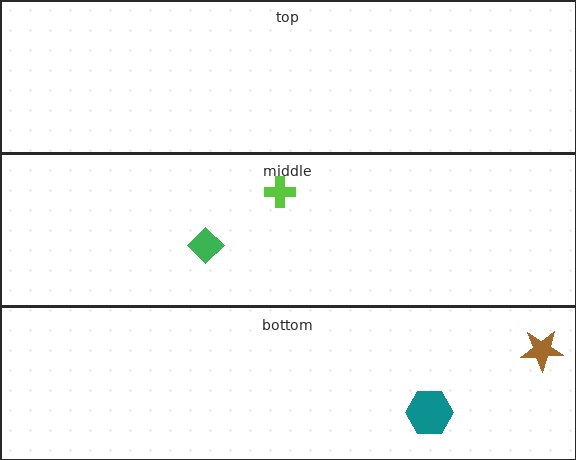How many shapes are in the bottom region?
2.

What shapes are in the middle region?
The lime cross, the green diamond.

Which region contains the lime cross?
The middle region.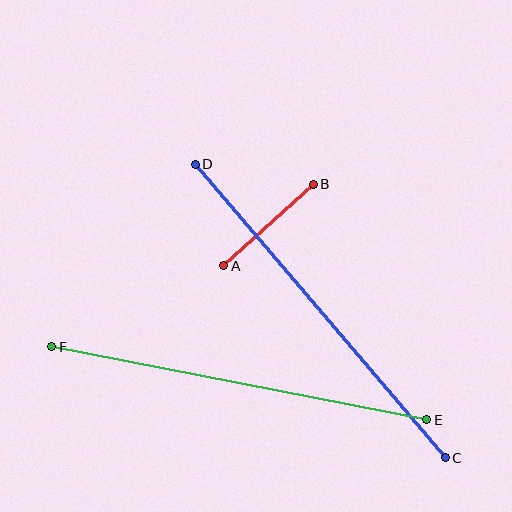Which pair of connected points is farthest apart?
Points C and D are farthest apart.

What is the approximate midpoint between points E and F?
The midpoint is at approximately (239, 383) pixels.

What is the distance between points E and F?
The distance is approximately 382 pixels.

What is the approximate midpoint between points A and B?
The midpoint is at approximately (269, 225) pixels.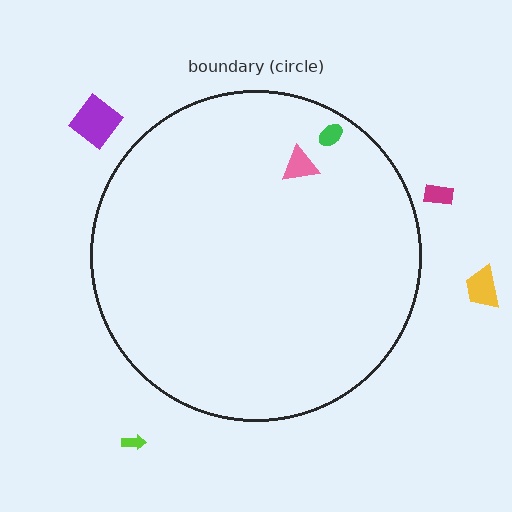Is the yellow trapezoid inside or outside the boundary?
Outside.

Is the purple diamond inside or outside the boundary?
Outside.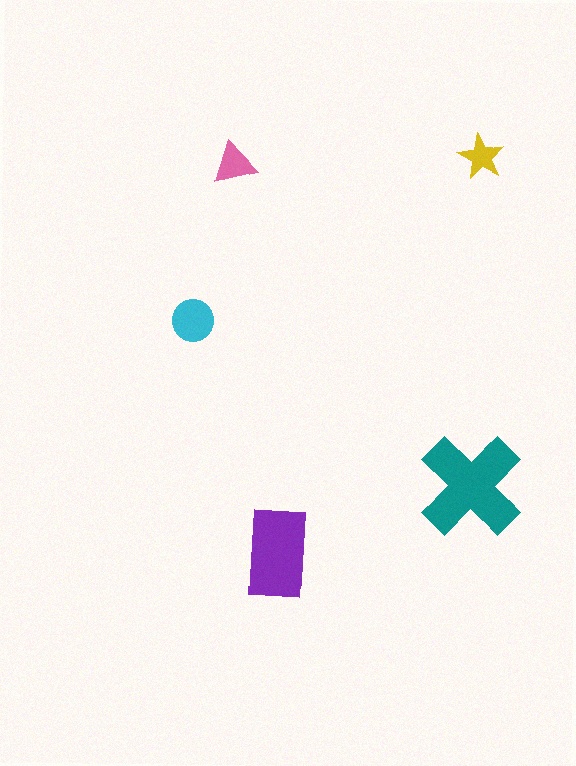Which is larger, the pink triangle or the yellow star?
The pink triangle.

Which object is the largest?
The teal cross.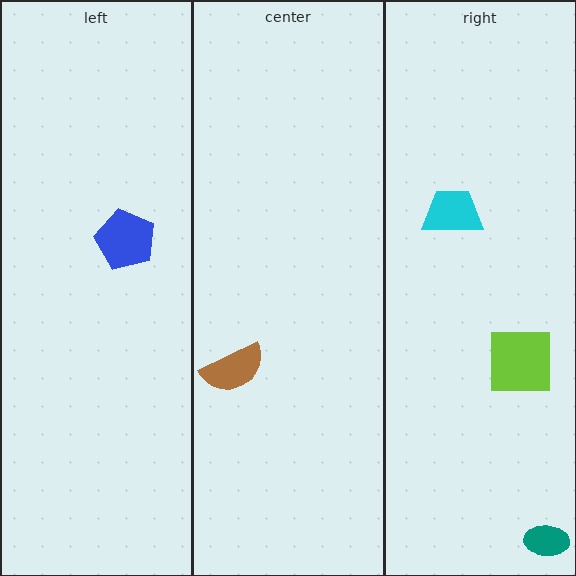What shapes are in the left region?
The blue pentagon.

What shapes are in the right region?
The teal ellipse, the lime square, the cyan trapezoid.